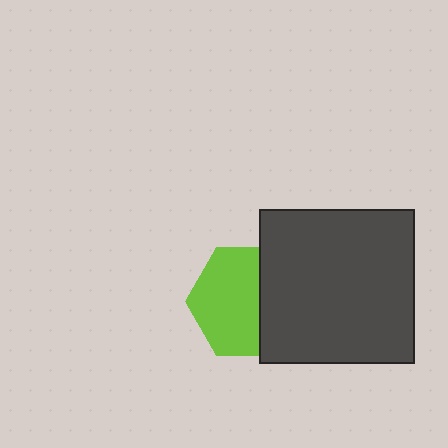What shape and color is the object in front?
The object in front is a dark gray square.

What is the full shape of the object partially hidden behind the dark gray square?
The partially hidden object is a lime hexagon.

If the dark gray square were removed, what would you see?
You would see the complete lime hexagon.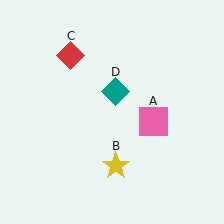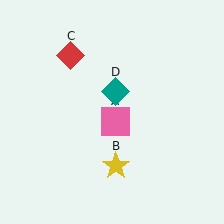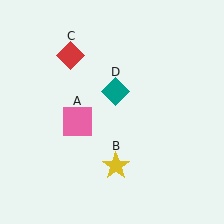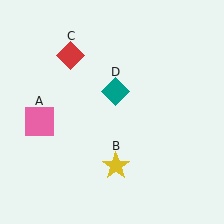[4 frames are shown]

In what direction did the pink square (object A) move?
The pink square (object A) moved left.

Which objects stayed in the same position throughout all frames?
Yellow star (object B) and red diamond (object C) and teal diamond (object D) remained stationary.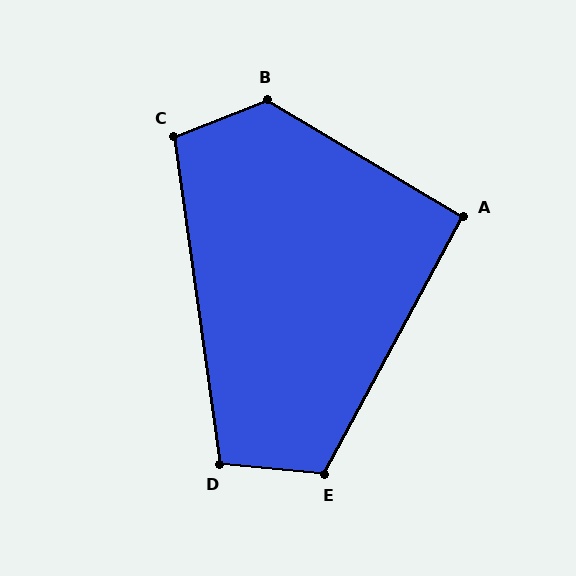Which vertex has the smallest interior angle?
A, at approximately 92 degrees.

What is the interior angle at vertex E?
Approximately 113 degrees (obtuse).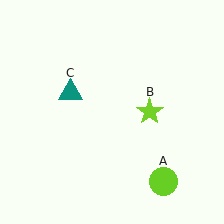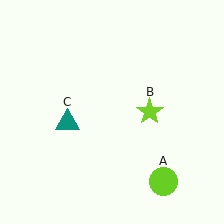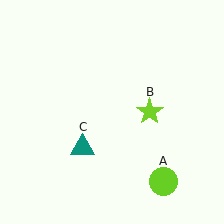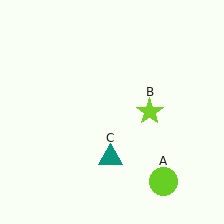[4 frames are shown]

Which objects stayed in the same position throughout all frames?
Lime circle (object A) and lime star (object B) remained stationary.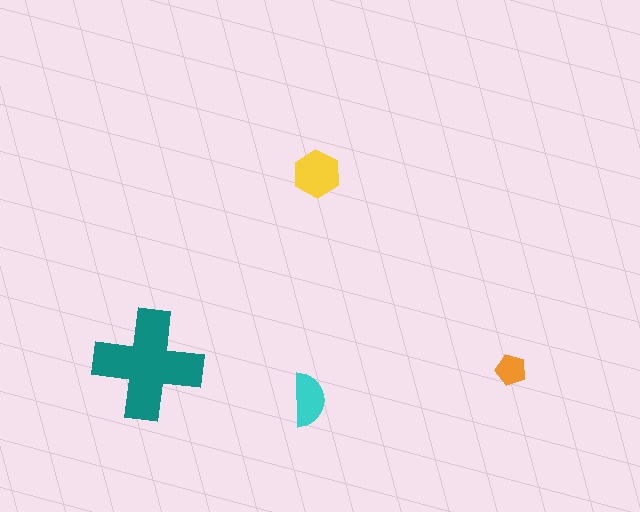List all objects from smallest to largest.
The orange pentagon, the cyan semicircle, the yellow hexagon, the teal cross.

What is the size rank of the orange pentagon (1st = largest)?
4th.